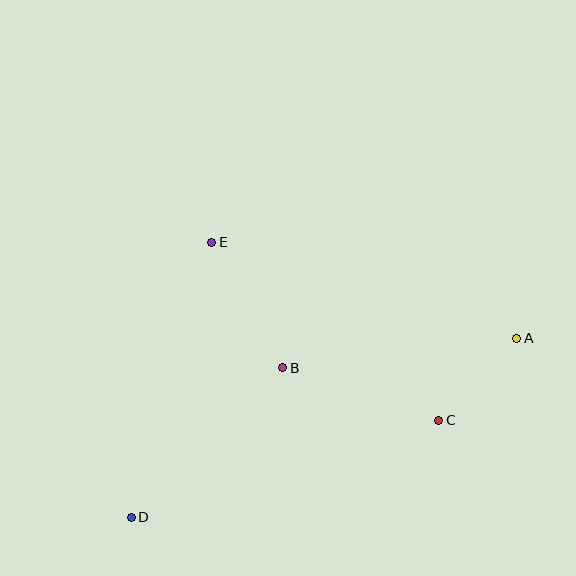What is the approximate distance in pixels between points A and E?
The distance between A and E is approximately 320 pixels.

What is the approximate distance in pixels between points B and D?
The distance between B and D is approximately 212 pixels.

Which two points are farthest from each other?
Points A and D are farthest from each other.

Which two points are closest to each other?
Points A and C are closest to each other.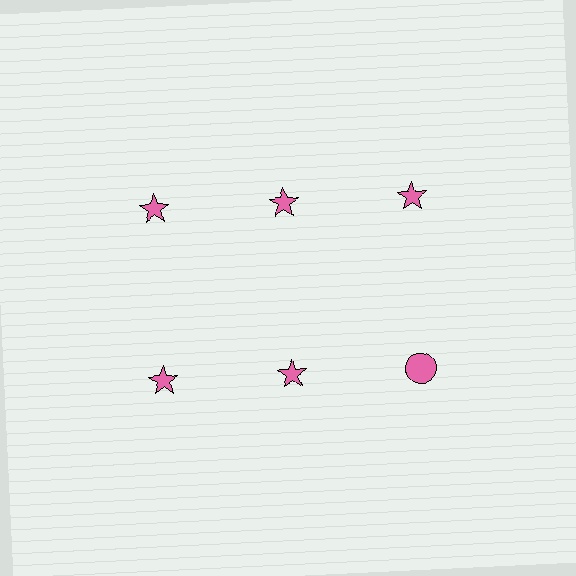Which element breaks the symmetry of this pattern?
The pink circle in the second row, center column breaks the symmetry. All other shapes are pink stars.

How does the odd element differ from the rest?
It has a different shape: circle instead of star.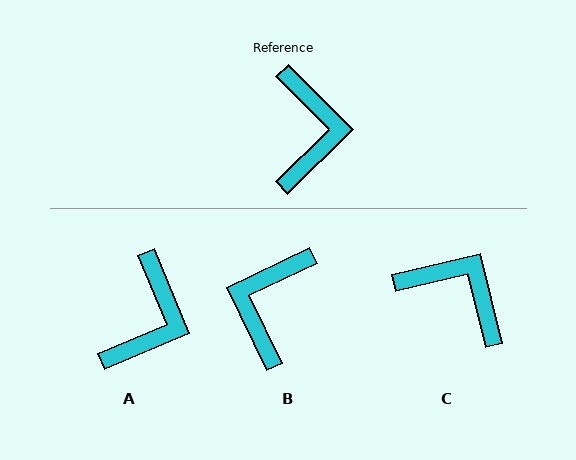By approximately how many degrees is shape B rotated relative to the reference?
Approximately 161 degrees counter-clockwise.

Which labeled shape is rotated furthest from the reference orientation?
B, about 161 degrees away.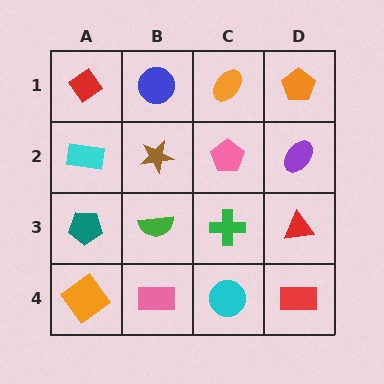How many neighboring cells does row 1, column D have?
2.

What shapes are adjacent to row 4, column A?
A teal pentagon (row 3, column A), a pink rectangle (row 4, column B).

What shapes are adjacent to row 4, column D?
A red triangle (row 3, column D), a cyan circle (row 4, column C).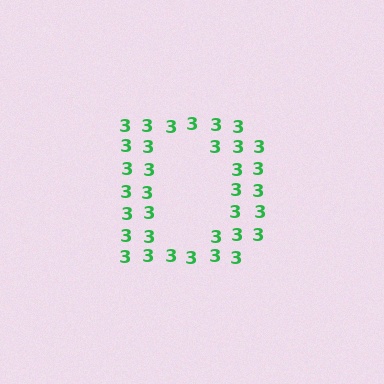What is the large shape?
The large shape is the letter D.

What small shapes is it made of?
It is made of small digit 3's.